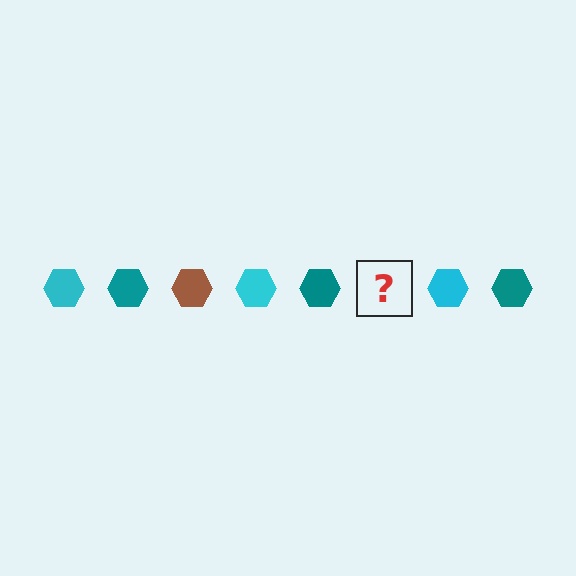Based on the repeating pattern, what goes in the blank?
The blank should be a brown hexagon.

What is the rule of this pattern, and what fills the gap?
The rule is that the pattern cycles through cyan, teal, brown hexagons. The gap should be filled with a brown hexagon.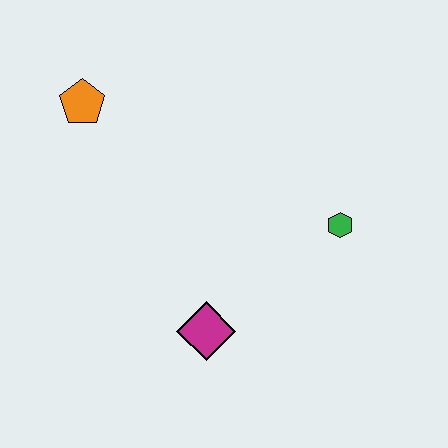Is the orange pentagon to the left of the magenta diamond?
Yes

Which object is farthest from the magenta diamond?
The orange pentagon is farthest from the magenta diamond.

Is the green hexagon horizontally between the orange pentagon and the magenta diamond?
No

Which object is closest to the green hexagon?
The magenta diamond is closest to the green hexagon.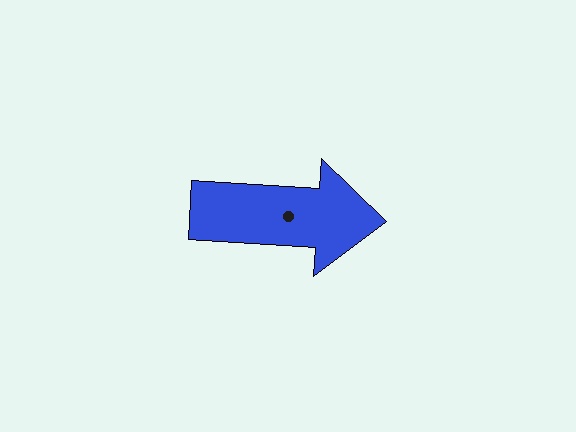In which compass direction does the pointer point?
East.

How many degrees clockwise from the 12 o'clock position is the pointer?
Approximately 93 degrees.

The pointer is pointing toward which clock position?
Roughly 3 o'clock.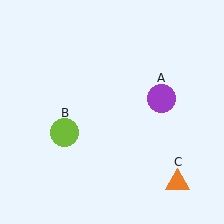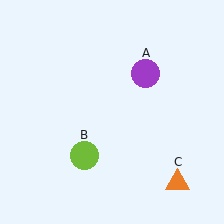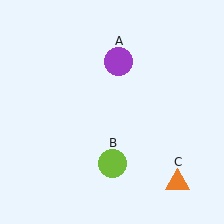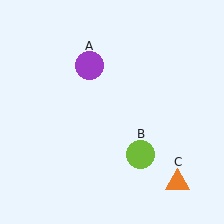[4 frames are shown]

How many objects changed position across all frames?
2 objects changed position: purple circle (object A), lime circle (object B).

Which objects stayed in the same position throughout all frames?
Orange triangle (object C) remained stationary.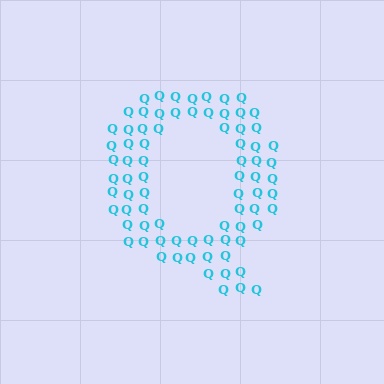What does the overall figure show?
The overall figure shows the letter Q.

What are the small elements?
The small elements are letter Q's.